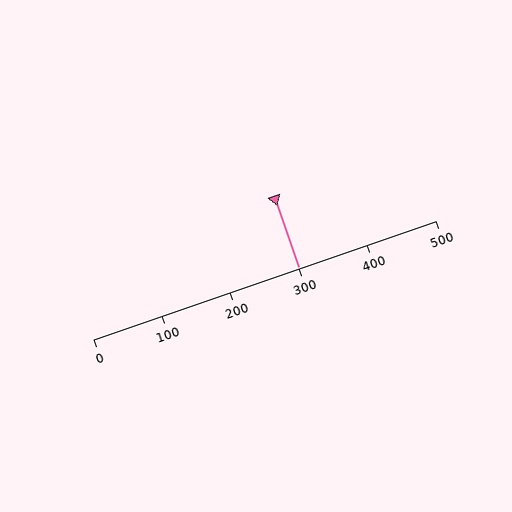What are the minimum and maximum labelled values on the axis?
The axis runs from 0 to 500.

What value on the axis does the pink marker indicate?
The marker indicates approximately 300.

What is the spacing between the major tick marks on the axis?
The major ticks are spaced 100 apart.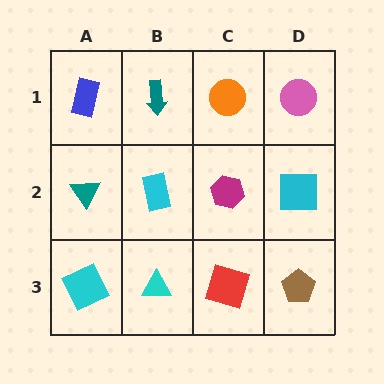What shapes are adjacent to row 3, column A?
A teal triangle (row 2, column A), a cyan triangle (row 3, column B).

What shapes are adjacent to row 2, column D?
A pink circle (row 1, column D), a brown pentagon (row 3, column D), a magenta hexagon (row 2, column C).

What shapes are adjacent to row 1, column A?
A teal triangle (row 2, column A), a teal arrow (row 1, column B).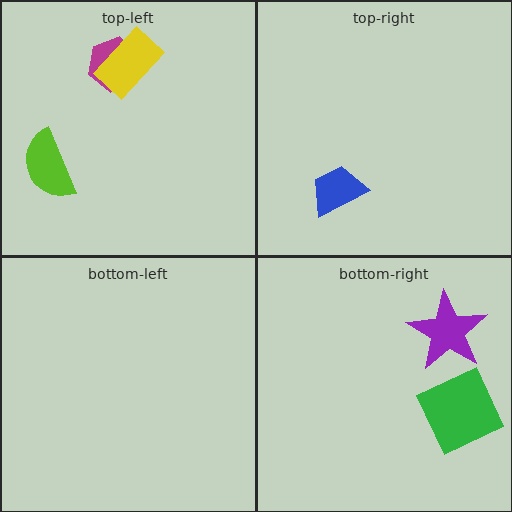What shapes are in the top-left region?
The magenta hexagon, the yellow rectangle, the lime semicircle.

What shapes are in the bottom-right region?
The green square, the purple star.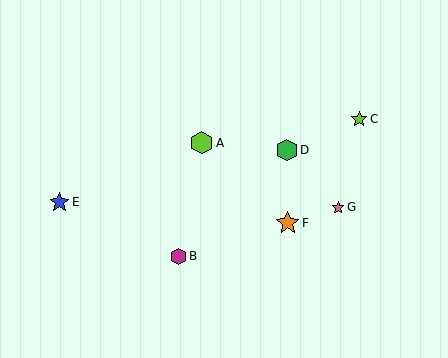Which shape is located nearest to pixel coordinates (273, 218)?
The orange star (labeled F) at (288, 223) is nearest to that location.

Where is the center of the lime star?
The center of the lime star is at (359, 119).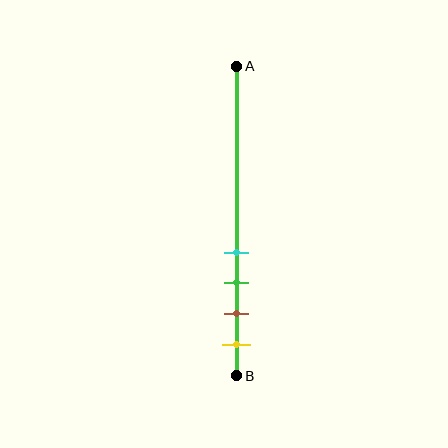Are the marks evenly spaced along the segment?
Yes, the marks are approximately evenly spaced.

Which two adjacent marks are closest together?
The cyan and green marks are the closest adjacent pair.